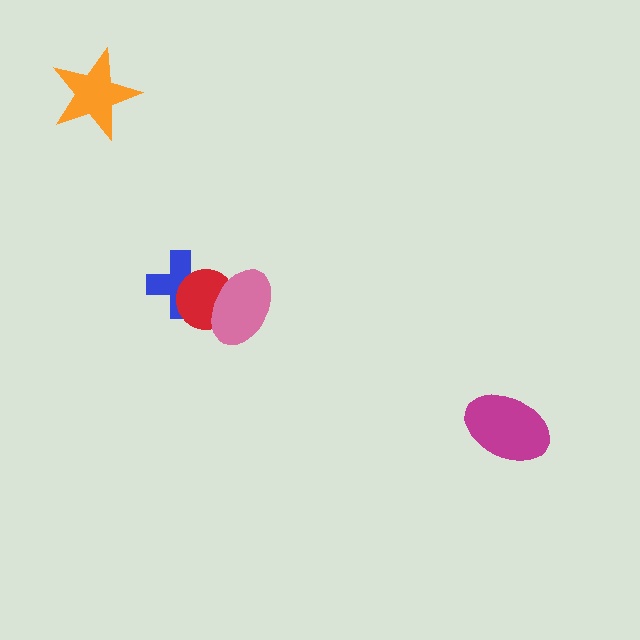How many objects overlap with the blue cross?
2 objects overlap with the blue cross.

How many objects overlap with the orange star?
0 objects overlap with the orange star.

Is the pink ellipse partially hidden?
No, no other shape covers it.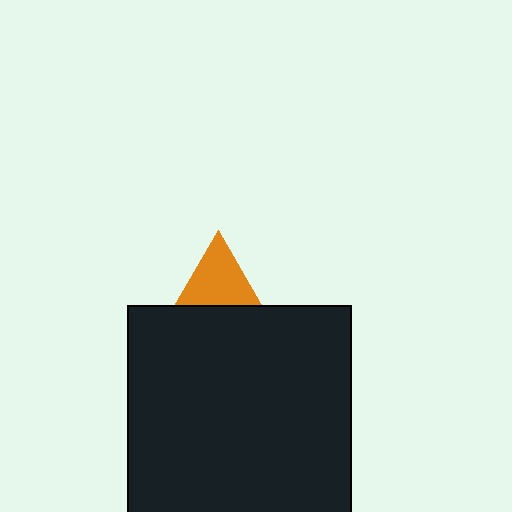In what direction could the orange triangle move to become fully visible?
The orange triangle could move up. That would shift it out from behind the black square entirely.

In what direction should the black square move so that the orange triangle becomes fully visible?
The black square should move down. That is the shortest direction to clear the overlap and leave the orange triangle fully visible.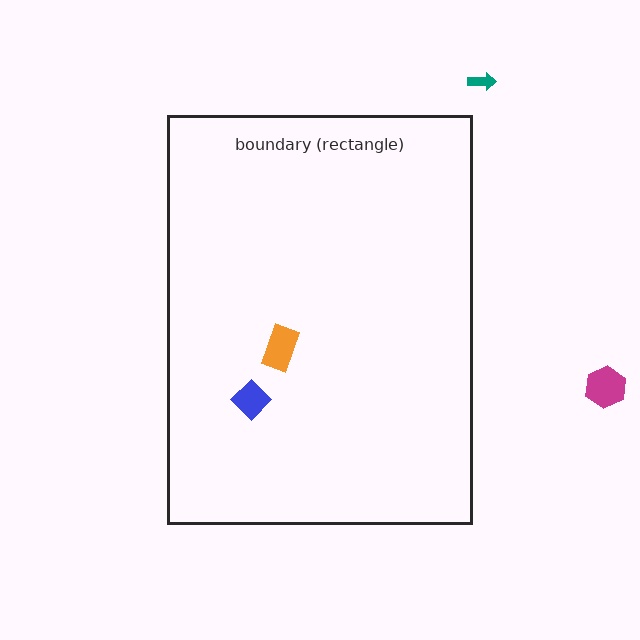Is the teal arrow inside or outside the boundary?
Outside.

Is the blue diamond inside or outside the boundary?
Inside.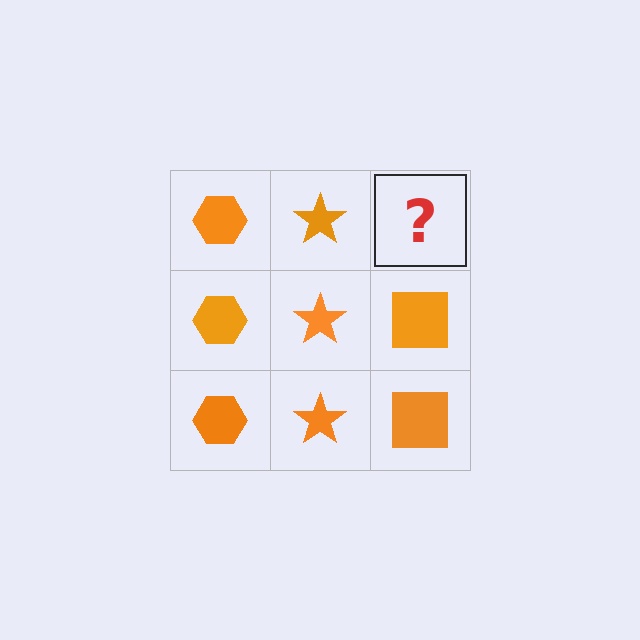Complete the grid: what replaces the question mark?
The question mark should be replaced with an orange square.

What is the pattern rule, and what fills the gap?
The rule is that each column has a consistent shape. The gap should be filled with an orange square.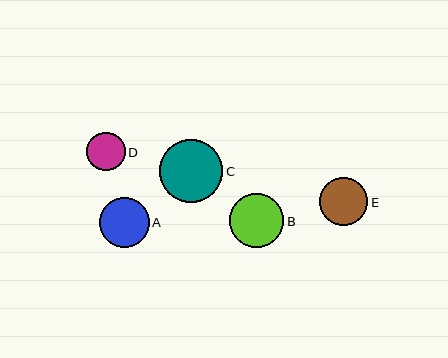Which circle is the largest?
Circle C is the largest with a size of approximately 63 pixels.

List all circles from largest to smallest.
From largest to smallest: C, B, A, E, D.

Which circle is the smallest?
Circle D is the smallest with a size of approximately 38 pixels.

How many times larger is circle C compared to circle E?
Circle C is approximately 1.3 times the size of circle E.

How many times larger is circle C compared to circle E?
Circle C is approximately 1.3 times the size of circle E.